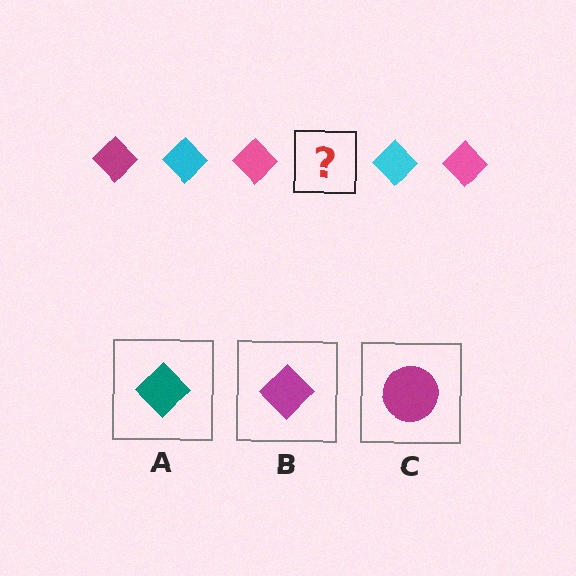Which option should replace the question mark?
Option B.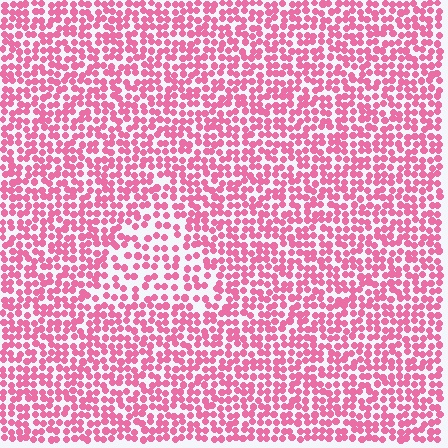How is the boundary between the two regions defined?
The boundary is defined by a change in element density (approximately 1.7x ratio). All elements are the same color, size, and shape.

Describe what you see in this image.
The image contains small pink elements arranged at two different densities. A triangle-shaped region is visible where the elements are less densely packed than the surrounding area.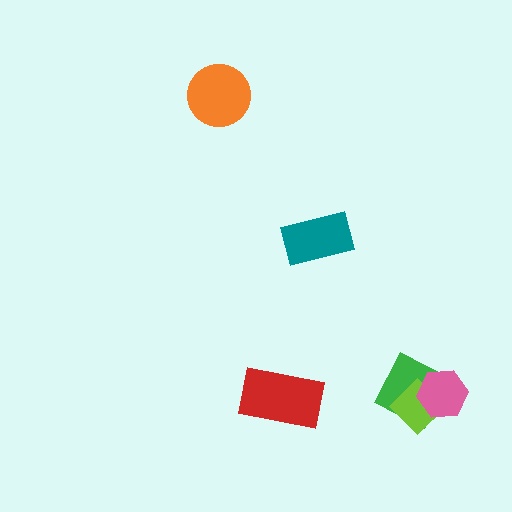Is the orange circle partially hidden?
No, no other shape covers it.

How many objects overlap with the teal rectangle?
0 objects overlap with the teal rectangle.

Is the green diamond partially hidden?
Yes, it is partially covered by another shape.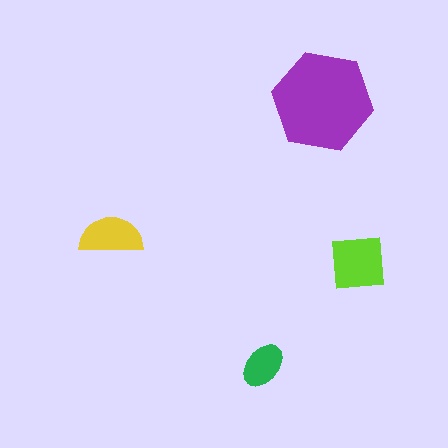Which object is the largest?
The purple hexagon.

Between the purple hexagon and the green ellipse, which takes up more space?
The purple hexagon.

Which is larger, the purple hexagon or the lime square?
The purple hexagon.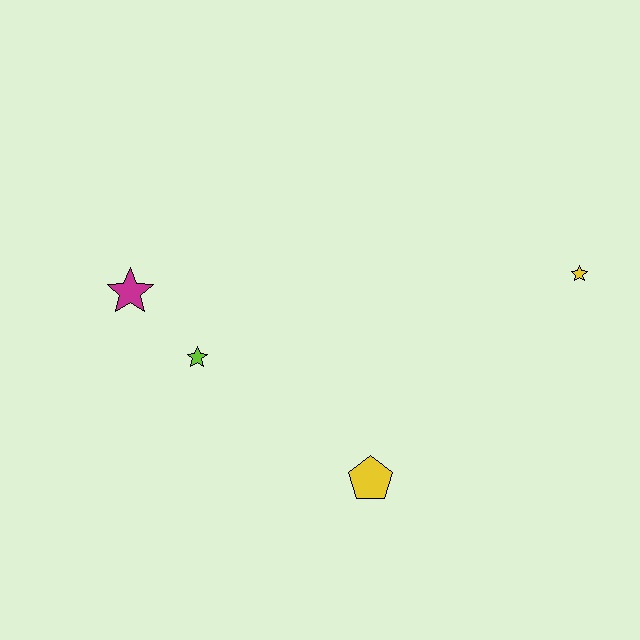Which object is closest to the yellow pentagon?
The lime star is closest to the yellow pentagon.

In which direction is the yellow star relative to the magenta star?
The yellow star is to the right of the magenta star.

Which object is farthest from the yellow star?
The magenta star is farthest from the yellow star.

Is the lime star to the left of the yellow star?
Yes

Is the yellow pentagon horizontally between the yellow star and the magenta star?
Yes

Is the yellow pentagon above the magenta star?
No